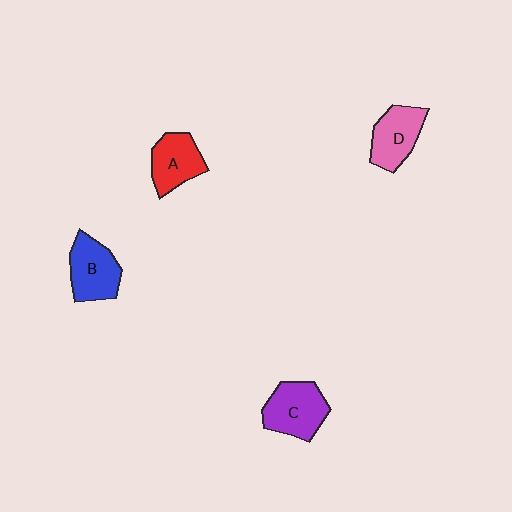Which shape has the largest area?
Shape C (purple).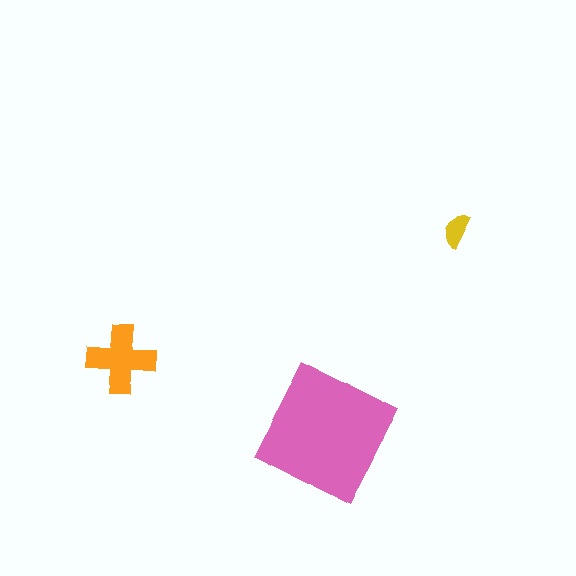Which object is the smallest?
The yellow semicircle.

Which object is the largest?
The pink square.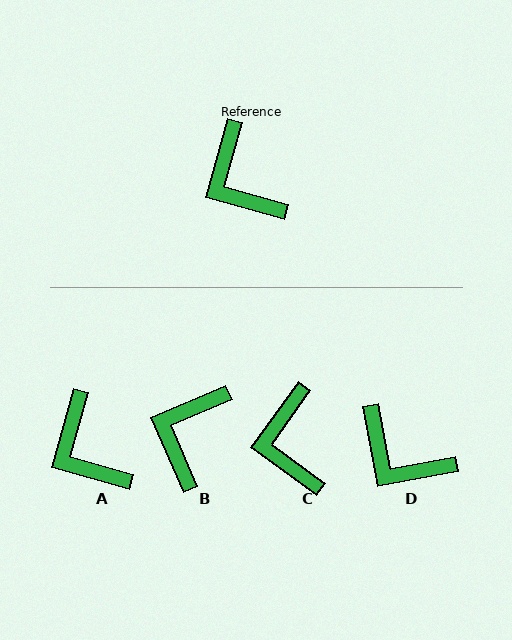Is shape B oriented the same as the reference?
No, it is off by about 51 degrees.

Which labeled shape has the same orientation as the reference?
A.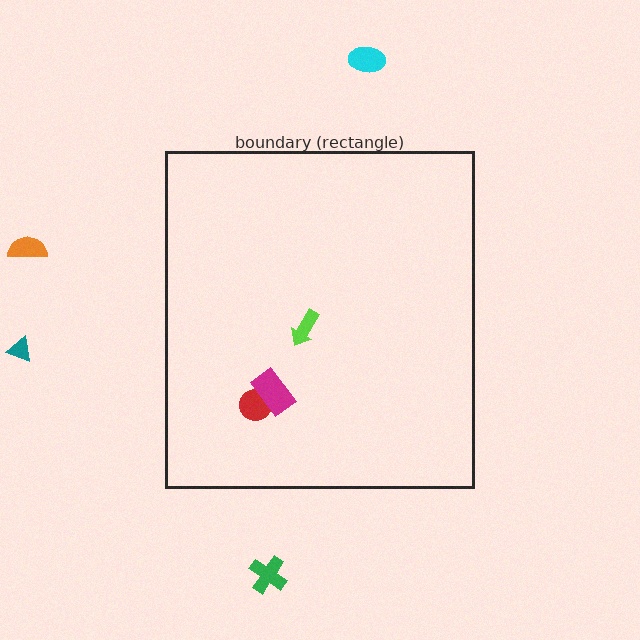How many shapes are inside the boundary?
3 inside, 4 outside.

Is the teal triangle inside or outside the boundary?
Outside.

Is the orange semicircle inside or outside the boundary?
Outside.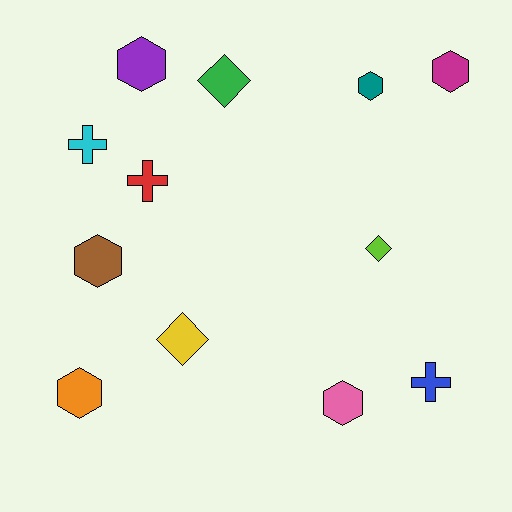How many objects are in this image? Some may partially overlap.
There are 12 objects.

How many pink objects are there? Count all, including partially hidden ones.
There is 1 pink object.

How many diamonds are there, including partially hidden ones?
There are 3 diamonds.